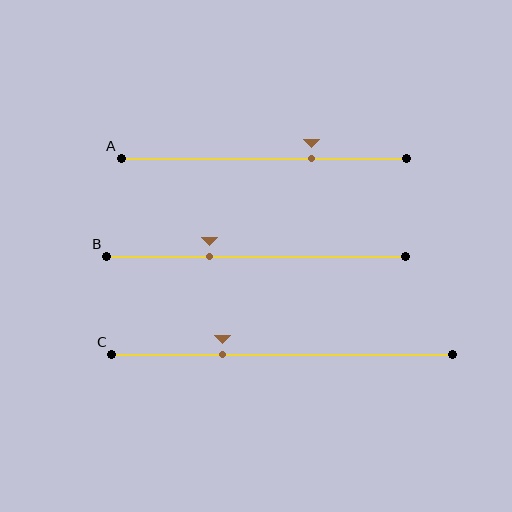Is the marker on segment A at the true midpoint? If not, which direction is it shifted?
No, the marker on segment A is shifted to the right by about 17% of the segment length.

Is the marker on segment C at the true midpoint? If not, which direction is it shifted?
No, the marker on segment C is shifted to the left by about 17% of the segment length.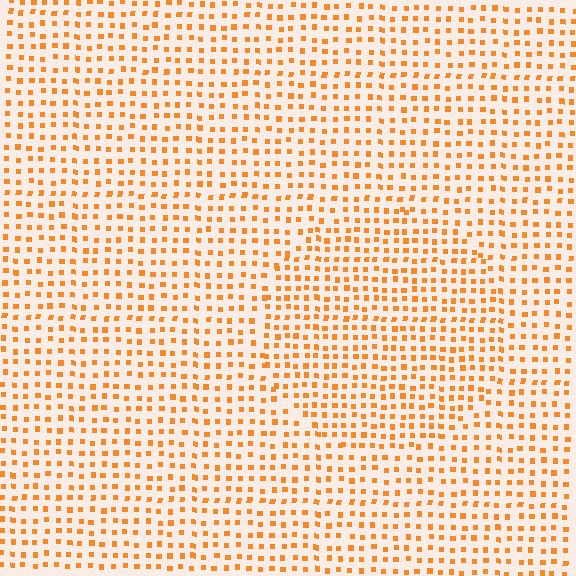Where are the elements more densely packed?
The elements are more densely packed inside the circle boundary.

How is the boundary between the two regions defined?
The boundary is defined by a change in element density (approximately 1.3x ratio). All elements are the same color, size, and shape.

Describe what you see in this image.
The image contains small orange elements arranged at two different densities. A circle-shaped region is visible where the elements are more densely packed than the surrounding area.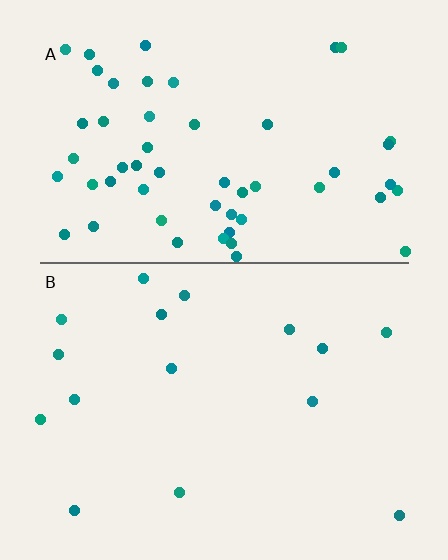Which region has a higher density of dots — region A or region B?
A (the top).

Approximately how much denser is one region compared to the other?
Approximately 3.5× — region A over region B.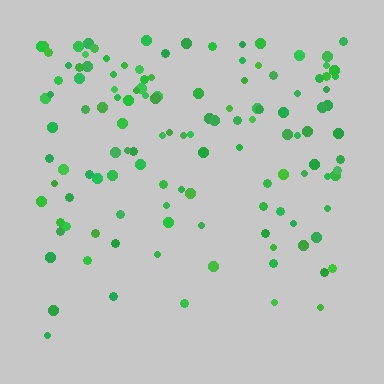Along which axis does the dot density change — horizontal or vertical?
Vertical.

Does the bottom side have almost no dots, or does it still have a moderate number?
Still a moderate number, just noticeably fewer than the top.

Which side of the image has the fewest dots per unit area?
The bottom.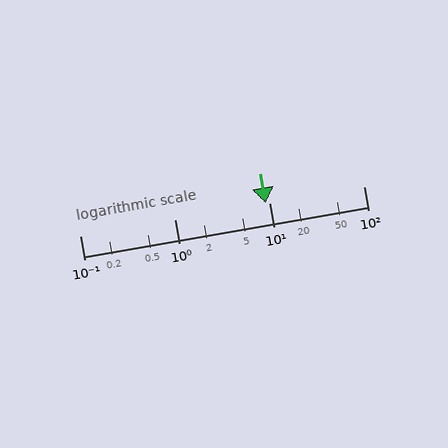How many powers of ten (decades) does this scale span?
The scale spans 3 decades, from 0.1 to 100.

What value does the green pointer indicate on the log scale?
The pointer indicates approximately 9.1.